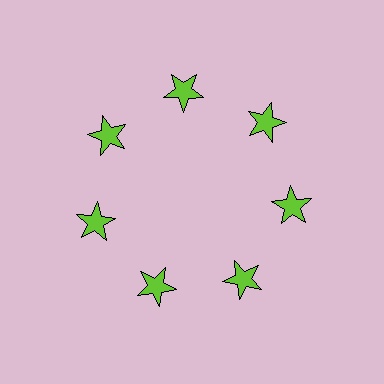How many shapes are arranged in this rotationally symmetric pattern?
There are 7 shapes, arranged in 7 groups of 1.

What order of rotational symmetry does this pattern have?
This pattern has 7-fold rotational symmetry.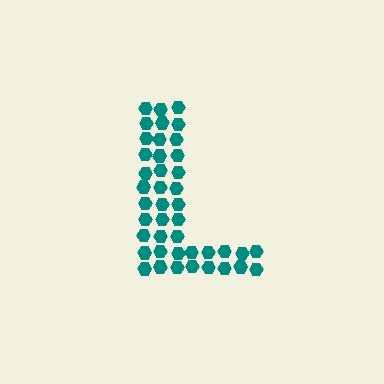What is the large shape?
The large shape is the letter L.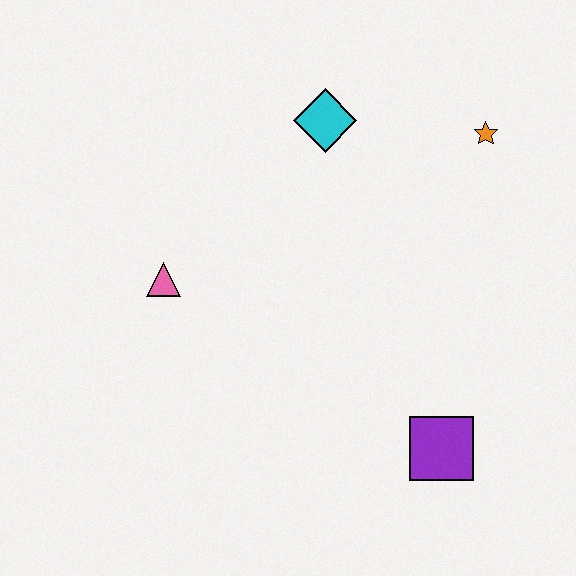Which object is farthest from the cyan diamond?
The purple square is farthest from the cyan diamond.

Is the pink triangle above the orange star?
No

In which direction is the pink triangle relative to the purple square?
The pink triangle is to the left of the purple square.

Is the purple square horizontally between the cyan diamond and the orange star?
Yes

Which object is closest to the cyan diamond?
The orange star is closest to the cyan diamond.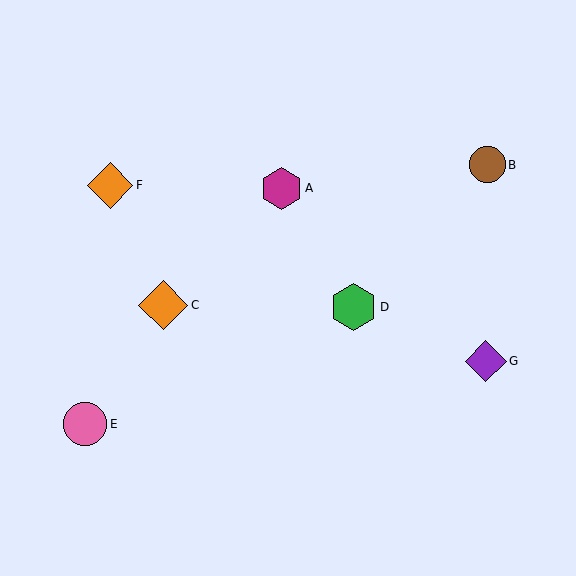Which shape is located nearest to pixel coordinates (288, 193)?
The magenta hexagon (labeled A) at (282, 188) is nearest to that location.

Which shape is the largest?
The orange diamond (labeled C) is the largest.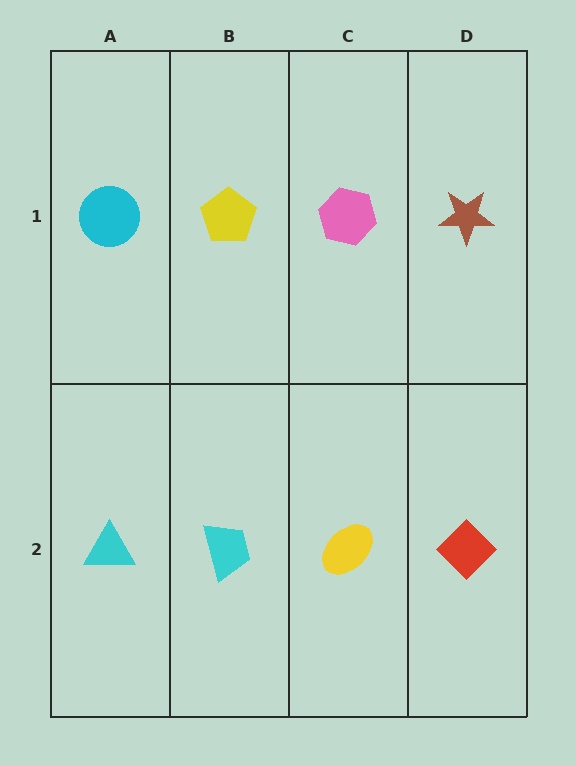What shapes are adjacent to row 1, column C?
A yellow ellipse (row 2, column C), a yellow pentagon (row 1, column B), a brown star (row 1, column D).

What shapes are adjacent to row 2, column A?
A cyan circle (row 1, column A), a cyan trapezoid (row 2, column B).